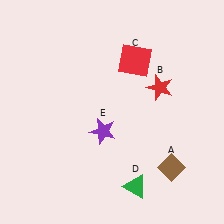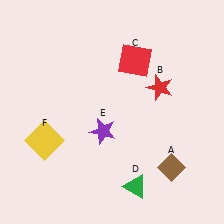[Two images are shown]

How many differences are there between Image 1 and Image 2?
There is 1 difference between the two images.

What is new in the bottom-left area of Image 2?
A yellow square (F) was added in the bottom-left area of Image 2.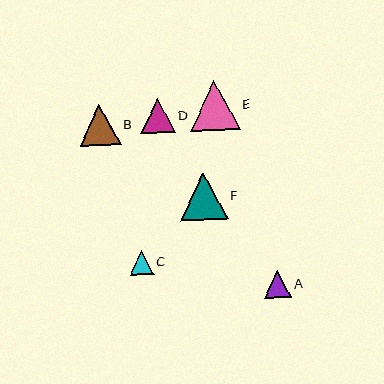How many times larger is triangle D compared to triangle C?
Triangle D is approximately 1.4 times the size of triangle C.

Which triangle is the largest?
Triangle E is the largest with a size of approximately 50 pixels.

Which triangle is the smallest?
Triangle C is the smallest with a size of approximately 24 pixels.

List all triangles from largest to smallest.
From largest to smallest: E, F, B, D, A, C.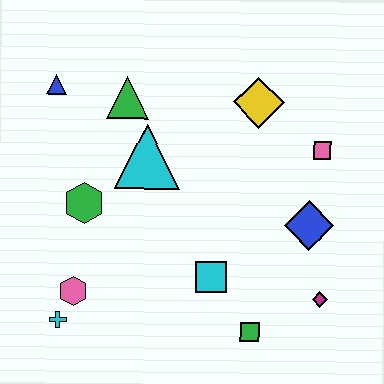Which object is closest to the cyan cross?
The pink hexagon is closest to the cyan cross.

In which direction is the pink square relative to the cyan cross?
The pink square is to the right of the cyan cross.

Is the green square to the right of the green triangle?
Yes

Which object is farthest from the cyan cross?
The pink square is farthest from the cyan cross.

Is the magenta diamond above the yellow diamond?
No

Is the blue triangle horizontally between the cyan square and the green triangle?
No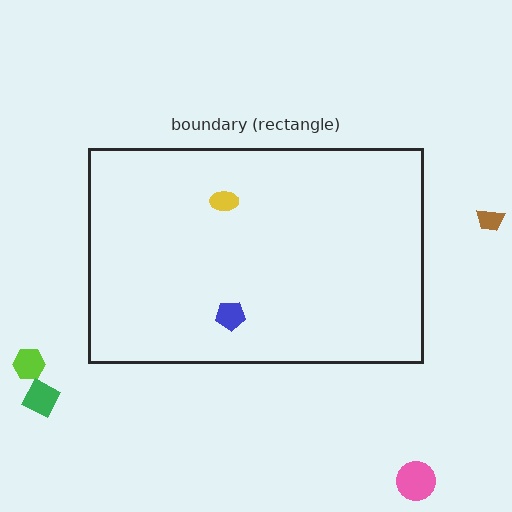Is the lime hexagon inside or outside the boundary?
Outside.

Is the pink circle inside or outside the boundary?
Outside.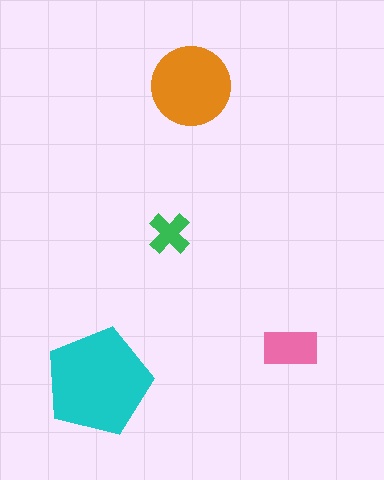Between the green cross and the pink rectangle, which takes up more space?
The pink rectangle.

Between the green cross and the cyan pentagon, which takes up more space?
The cyan pentagon.